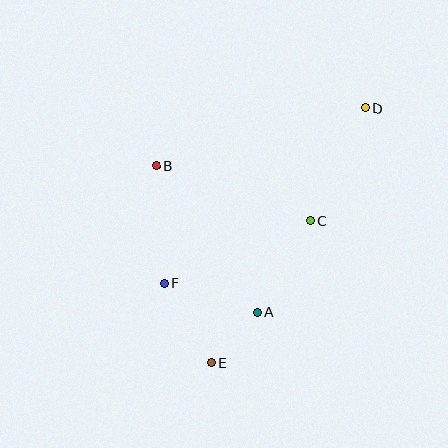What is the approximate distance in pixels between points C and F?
The distance between C and F is approximately 159 pixels.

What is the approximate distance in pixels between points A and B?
The distance between A and B is approximately 178 pixels.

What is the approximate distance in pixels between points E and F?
The distance between E and F is approximately 93 pixels.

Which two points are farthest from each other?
Points D and E are farthest from each other.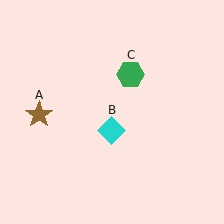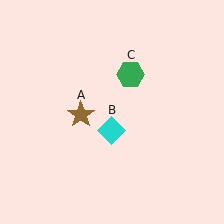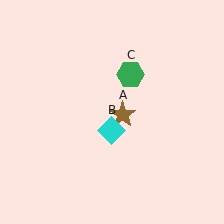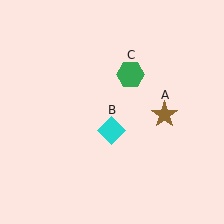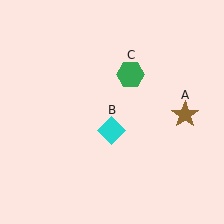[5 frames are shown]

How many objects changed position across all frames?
1 object changed position: brown star (object A).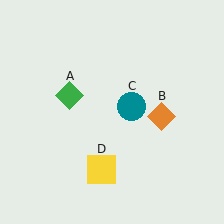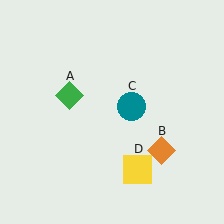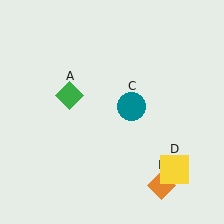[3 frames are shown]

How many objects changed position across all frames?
2 objects changed position: orange diamond (object B), yellow square (object D).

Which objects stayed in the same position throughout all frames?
Green diamond (object A) and teal circle (object C) remained stationary.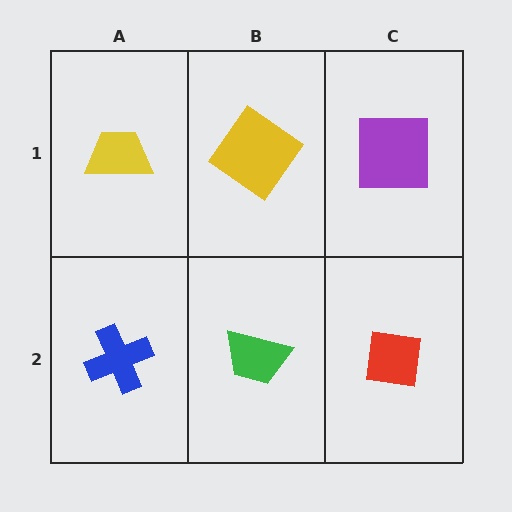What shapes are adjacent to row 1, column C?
A red square (row 2, column C), a yellow diamond (row 1, column B).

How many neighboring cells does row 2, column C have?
2.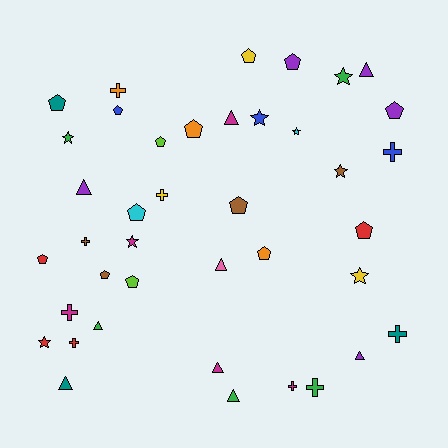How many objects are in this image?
There are 40 objects.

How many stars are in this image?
There are 8 stars.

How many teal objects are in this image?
There are 3 teal objects.